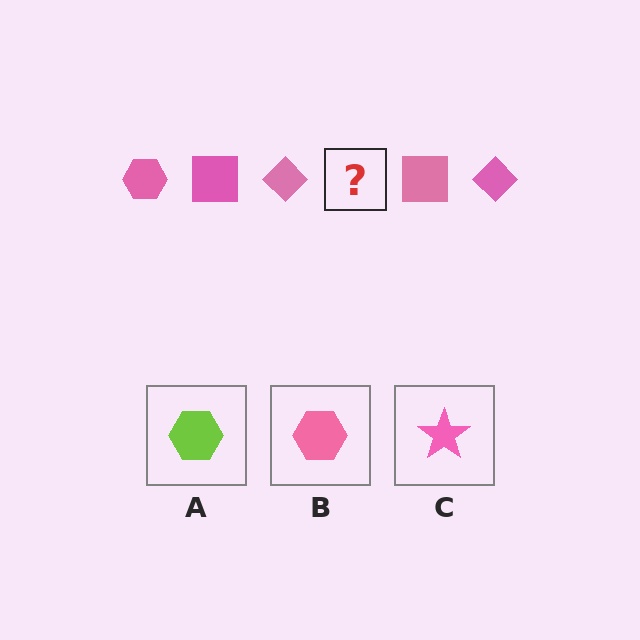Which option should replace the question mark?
Option B.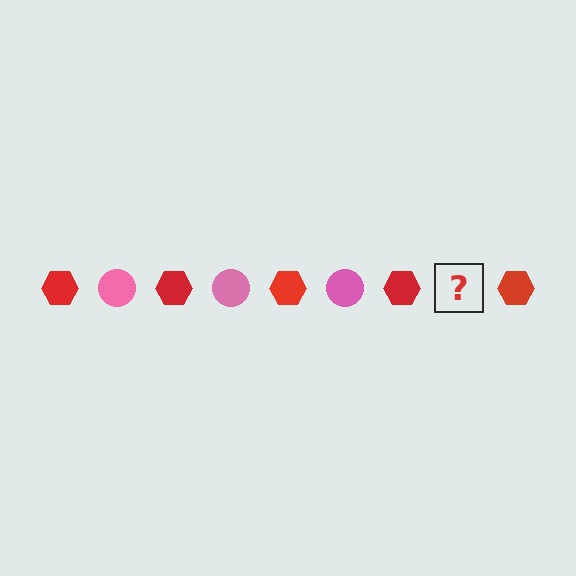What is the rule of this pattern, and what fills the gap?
The rule is that the pattern alternates between red hexagon and pink circle. The gap should be filled with a pink circle.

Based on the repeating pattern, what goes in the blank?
The blank should be a pink circle.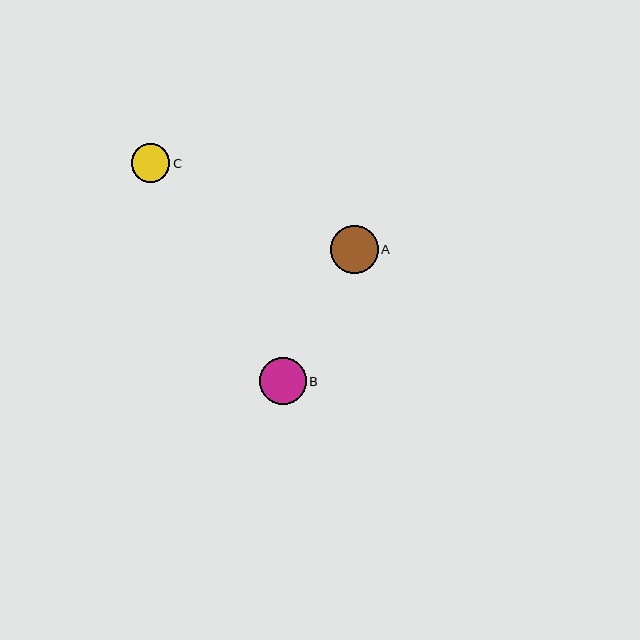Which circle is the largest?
Circle A is the largest with a size of approximately 48 pixels.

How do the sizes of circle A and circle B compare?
Circle A and circle B are approximately the same size.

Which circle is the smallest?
Circle C is the smallest with a size of approximately 39 pixels.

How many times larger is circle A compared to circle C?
Circle A is approximately 1.2 times the size of circle C.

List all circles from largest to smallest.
From largest to smallest: A, B, C.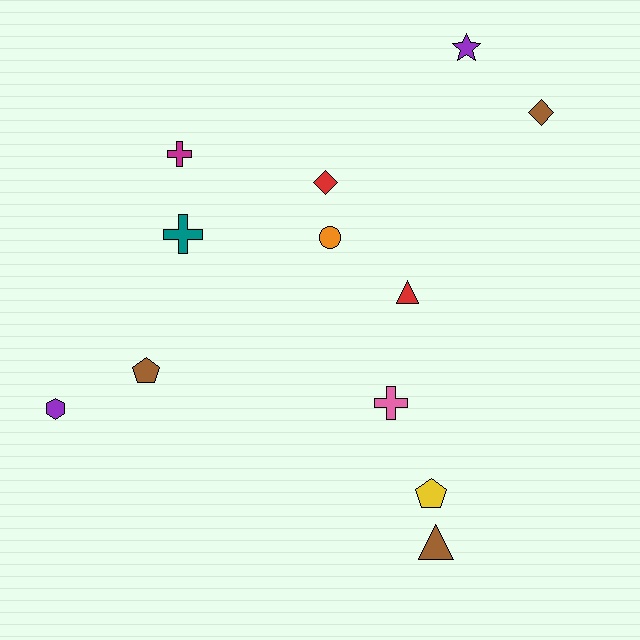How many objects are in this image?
There are 12 objects.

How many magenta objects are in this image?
There is 1 magenta object.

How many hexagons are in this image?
There is 1 hexagon.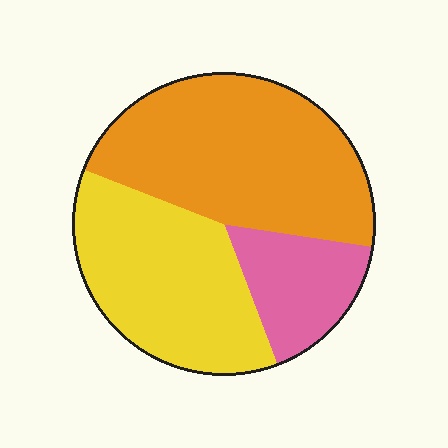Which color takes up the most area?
Orange, at roughly 45%.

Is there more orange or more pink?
Orange.